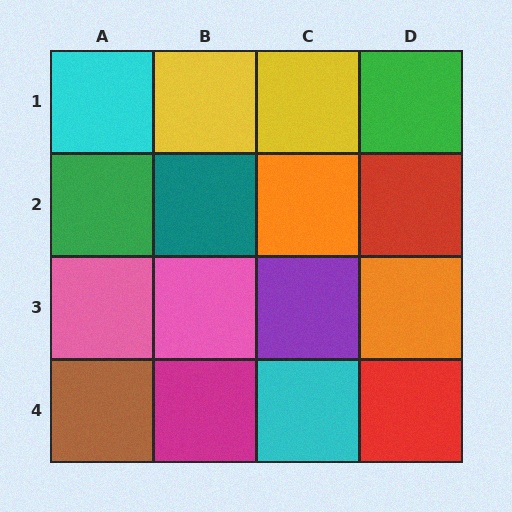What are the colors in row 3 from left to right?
Pink, pink, purple, orange.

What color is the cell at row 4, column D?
Red.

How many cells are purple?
1 cell is purple.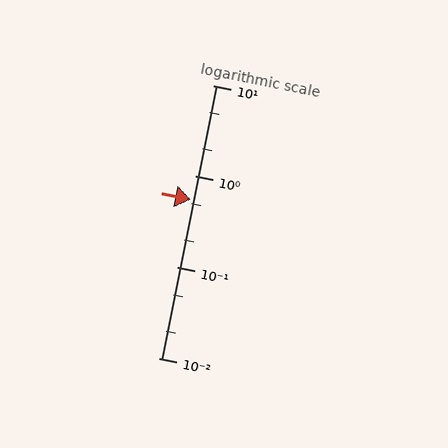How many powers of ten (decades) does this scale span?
The scale spans 3 decades, from 0.01 to 10.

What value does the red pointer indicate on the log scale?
The pointer indicates approximately 0.56.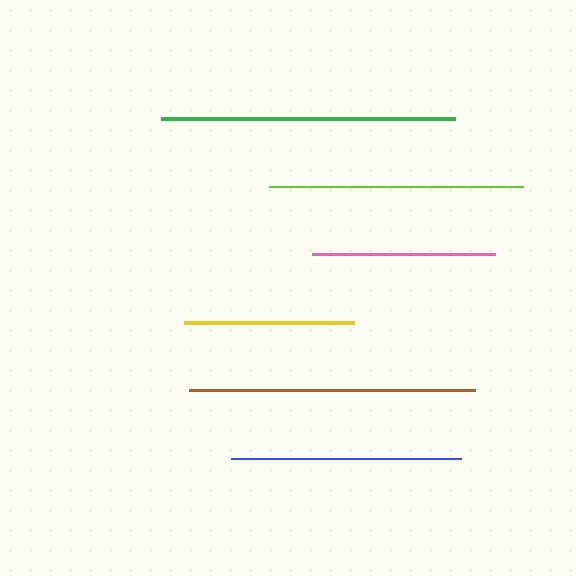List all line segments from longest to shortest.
From longest to shortest: green, brown, lime, blue, pink, yellow.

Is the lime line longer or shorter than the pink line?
The lime line is longer than the pink line.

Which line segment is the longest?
The green line is the longest at approximately 294 pixels.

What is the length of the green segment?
The green segment is approximately 294 pixels long.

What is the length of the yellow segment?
The yellow segment is approximately 170 pixels long.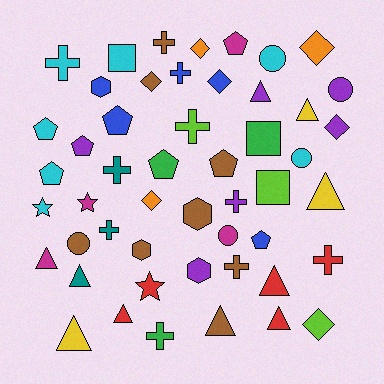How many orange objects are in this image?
There are 3 orange objects.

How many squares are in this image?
There are 3 squares.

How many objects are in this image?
There are 50 objects.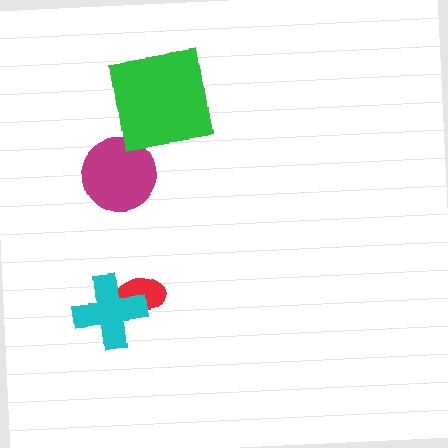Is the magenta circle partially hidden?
No, no other shape covers it.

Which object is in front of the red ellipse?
The cyan cross is in front of the red ellipse.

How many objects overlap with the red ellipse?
1 object overlaps with the red ellipse.